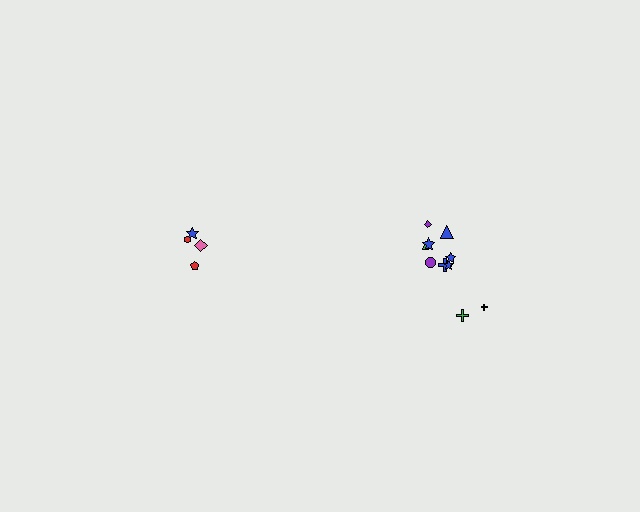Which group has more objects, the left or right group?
The right group.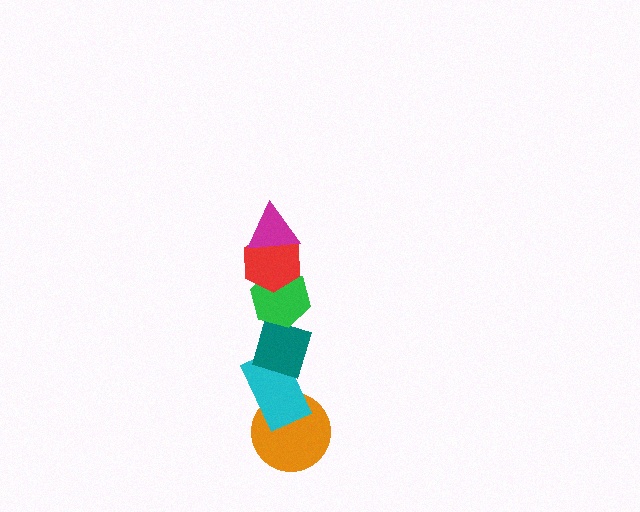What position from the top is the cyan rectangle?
The cyan rectangle is 5th from the top.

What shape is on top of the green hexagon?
The red hexagon is on top of the green hexagon.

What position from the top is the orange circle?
The orange circle is 6th from the top.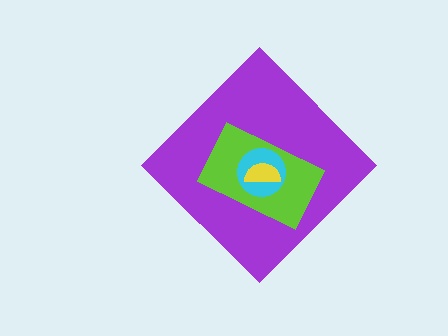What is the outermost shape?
The purple diamond.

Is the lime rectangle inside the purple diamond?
Yes.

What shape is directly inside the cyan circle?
The yellow semicircle.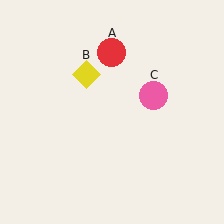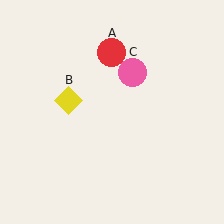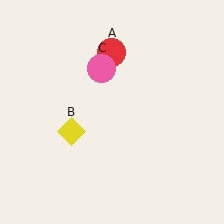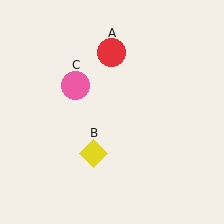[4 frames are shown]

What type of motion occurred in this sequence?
The yellow diamond (object B), pink circle (object C) rotated counterclockwise around the center of the scene.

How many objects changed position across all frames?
2 objects changed position: yellow diamond (object B), pink circle (object C).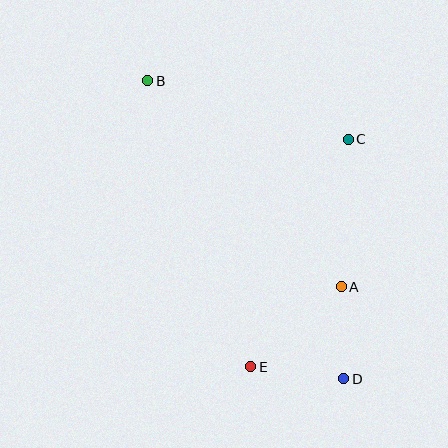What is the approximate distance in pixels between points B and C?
The distance between B and C is approximately 209 pixels.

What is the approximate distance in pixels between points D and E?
The distance between D and E is approximately 94 pixels.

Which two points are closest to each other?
Points A and D are closest to each other.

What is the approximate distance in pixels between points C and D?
The distance between C and D is approximately 240 pixels.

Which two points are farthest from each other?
Points B and D are farthest from each other.